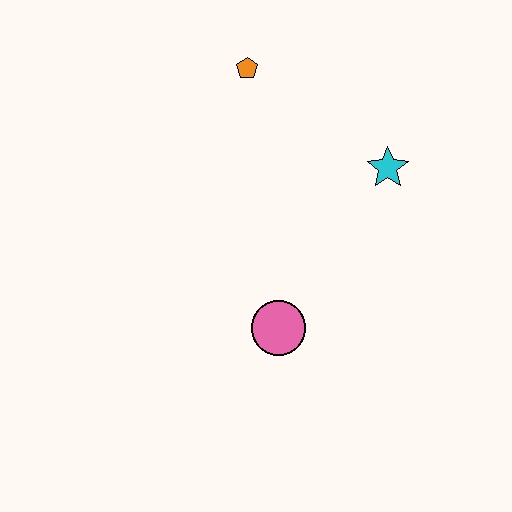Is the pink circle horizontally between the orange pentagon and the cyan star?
Yes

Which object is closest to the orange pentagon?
The cyan star is closest to the orange pentagon.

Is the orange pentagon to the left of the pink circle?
Yes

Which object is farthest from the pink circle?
The orange pentagon is farthest from the pink circle.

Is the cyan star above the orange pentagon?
No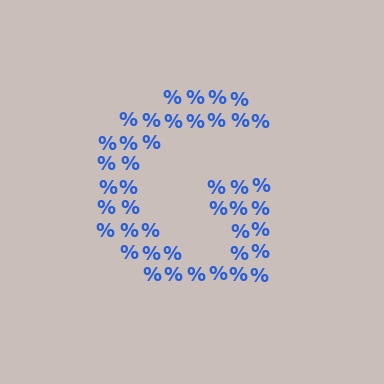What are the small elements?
The small elements are percent signs.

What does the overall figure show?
The overall figure shows the letter G.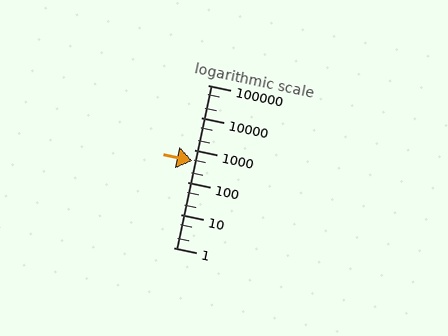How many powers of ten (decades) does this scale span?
The scale spans 5 decades, from 1 to 100000.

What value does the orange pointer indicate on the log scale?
The pointer indicates approximately 460.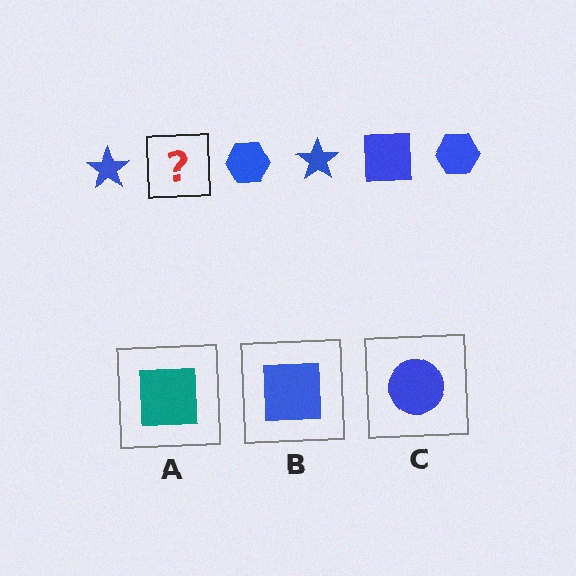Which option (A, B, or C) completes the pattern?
B.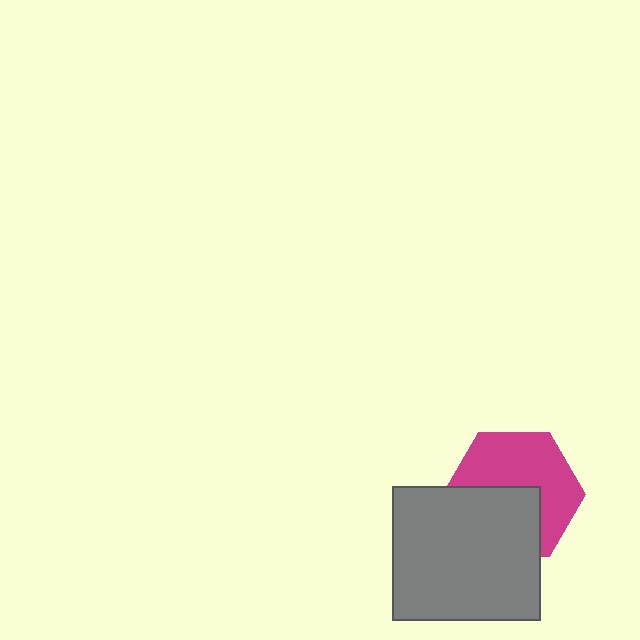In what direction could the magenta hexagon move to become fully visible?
The magenta hexagon could move up. That would shift it out from behind the gray rectangle entirely.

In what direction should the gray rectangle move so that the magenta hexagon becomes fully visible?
The gray rectangle should move down. That is the shortest direction to clear the overlap and leave the magenta hexagon fully visible.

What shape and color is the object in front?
The object in front is a gray rectangle.